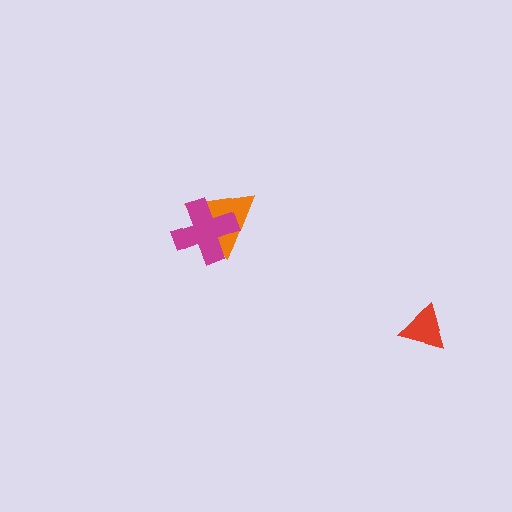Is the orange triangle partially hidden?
Yes, it is partially covered by another shape.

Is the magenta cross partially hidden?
No, no other shape covers it.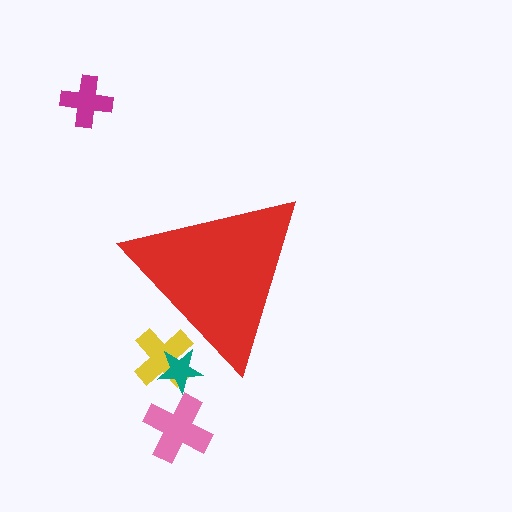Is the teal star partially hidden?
Yes, the teal star is partially hidden behind the red triangle.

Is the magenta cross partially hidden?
No, the magenta cross is fully visible.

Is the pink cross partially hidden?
No, the pink cross is fully visible.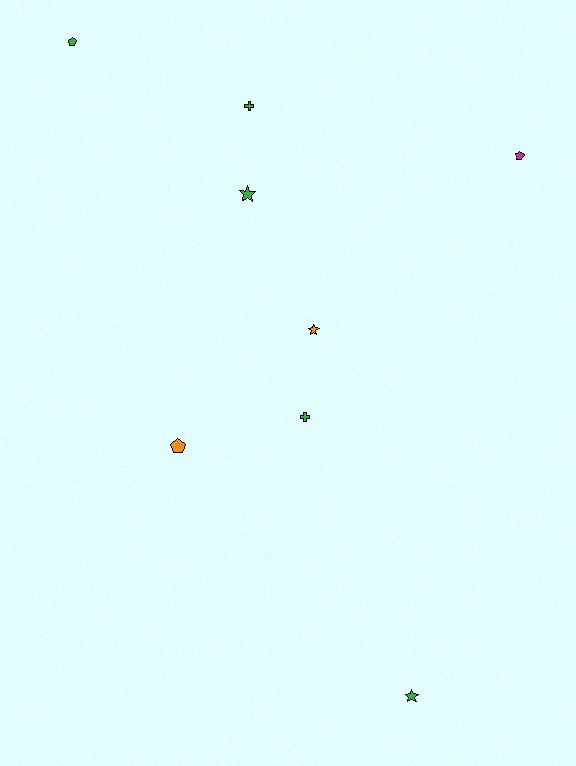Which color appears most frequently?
Green, with 5 objects.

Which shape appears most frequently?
Star, with 3 objects.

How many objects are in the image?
There are 8 objects.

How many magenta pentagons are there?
There is 1 magenta pentagon.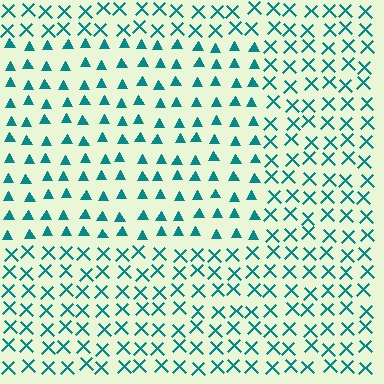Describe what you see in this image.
The image is filled with small teal elements arranged in a uniform grid. A rectangle-shaped region contains triangles, while the surrounding area contains X marks. The boundary is defined purely by the change in element shape.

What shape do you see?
I see a rectangle.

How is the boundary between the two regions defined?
The boundary is defined by a change in element shape: triangles inside vs. X marks outside. All elements share the same color and spacing.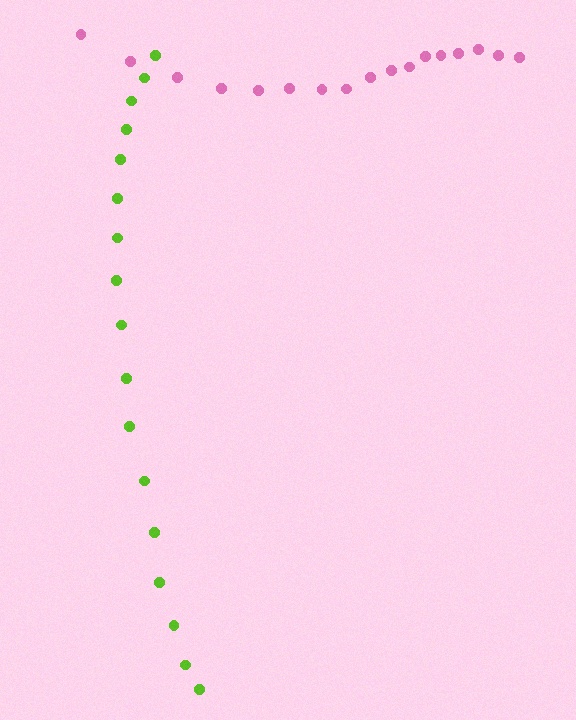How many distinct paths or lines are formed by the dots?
There are 2 distinct paths.